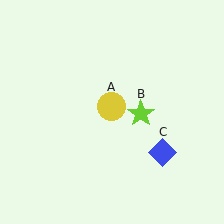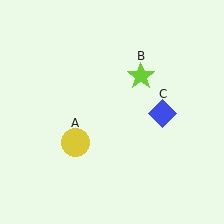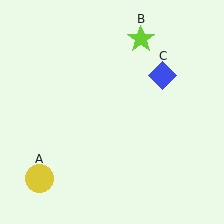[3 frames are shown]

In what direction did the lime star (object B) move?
The lime star (object B) moved up.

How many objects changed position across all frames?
3 objects changed position: yellow circle (object A), lime star (object B), blue diamond (object C).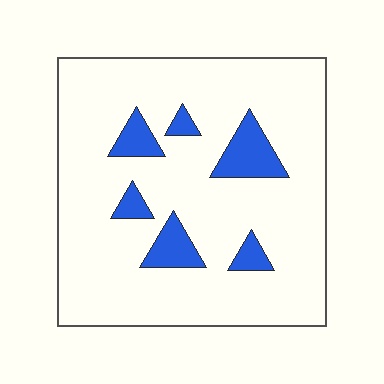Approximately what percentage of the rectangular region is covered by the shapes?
Approximately 10%.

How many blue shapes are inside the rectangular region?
6.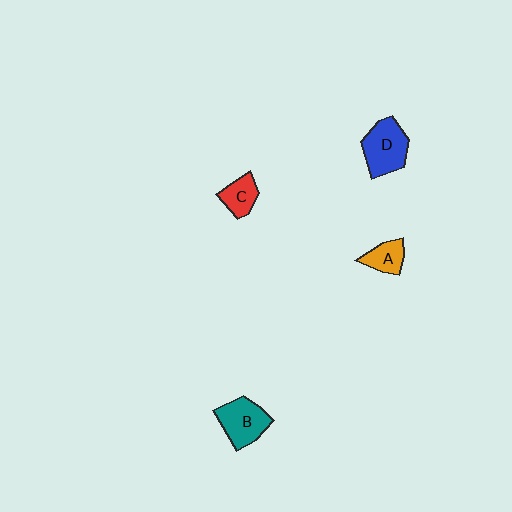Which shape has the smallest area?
Shape A (orange).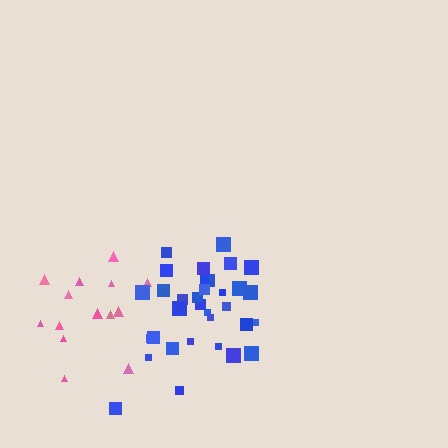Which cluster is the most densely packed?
Blue.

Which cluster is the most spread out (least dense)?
Pink.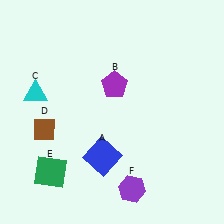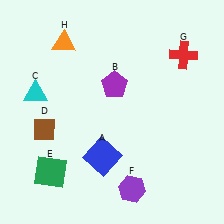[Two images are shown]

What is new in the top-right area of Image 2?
A red cross (G) was added in the top-right area of Image 2.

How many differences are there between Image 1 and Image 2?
There are 2 differences between the two images.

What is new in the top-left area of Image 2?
An orange triangle (H) was added in the top-left area of Image 2.